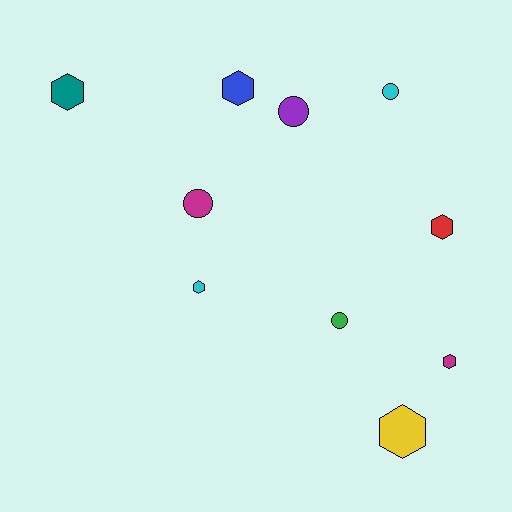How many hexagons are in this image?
There are 6 hexagons.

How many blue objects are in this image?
There is 1 blue object.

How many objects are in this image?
There are 10 objects.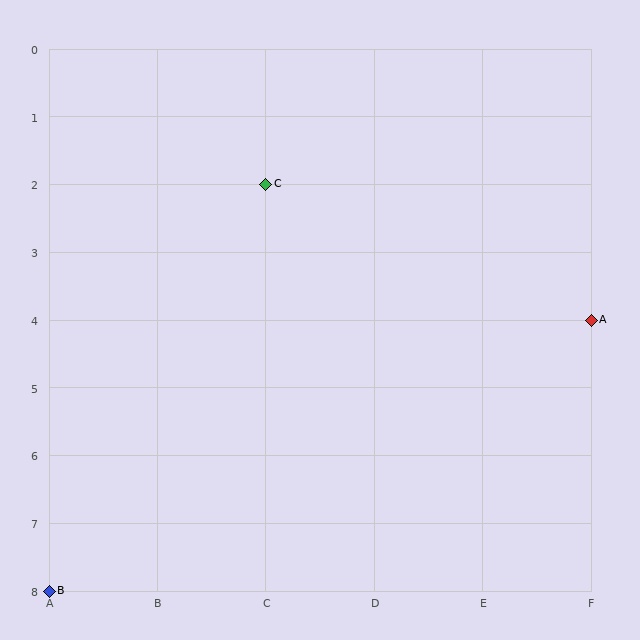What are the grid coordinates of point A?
Point A is at grid coordinates (F, 4).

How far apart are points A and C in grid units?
Points A and C are 3 columns and 2 rows apart (about 3.6 grid units diagonally).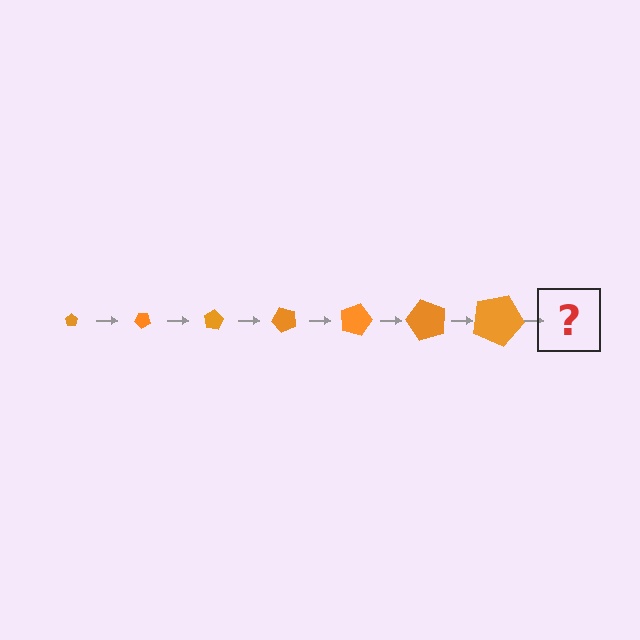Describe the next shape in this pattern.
It should be a pentagon, larger than the previous one and rotated 280 degrees from the start.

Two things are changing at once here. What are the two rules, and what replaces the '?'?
The two rules are that the pentagon grows larger each step and it rotates 40 degrees each step. The '?' should be a pentagon, larger than the previous one and rotated 280 degrees from the start.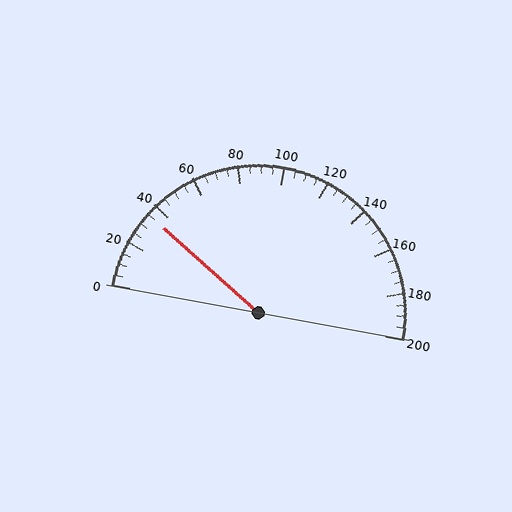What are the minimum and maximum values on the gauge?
The gauge ranges from 0 to 200.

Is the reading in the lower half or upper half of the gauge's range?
The reading is in the lower half of the range (0 to 200).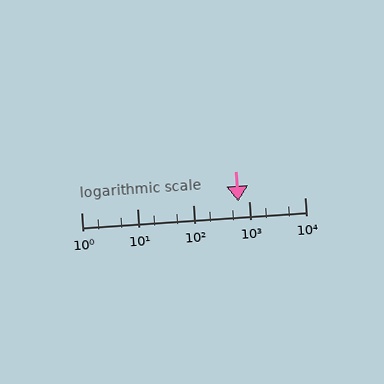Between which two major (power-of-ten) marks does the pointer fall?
The pointer is between 100 and 1000.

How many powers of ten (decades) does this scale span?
The scale spans 4 decades, from 1 to 10000.